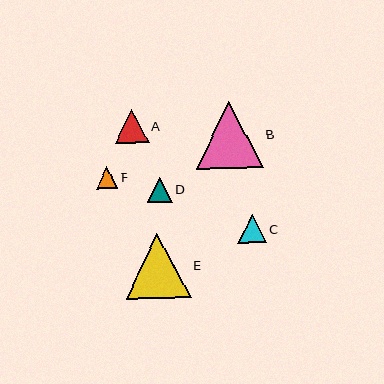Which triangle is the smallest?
Triangle F is the smallest with a size of approximately 21 pixels.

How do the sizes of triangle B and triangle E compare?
Triangle B and triangle E are approximately the same size.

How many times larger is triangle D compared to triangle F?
Triangle D is approximately 1.2 times the size of triangle F.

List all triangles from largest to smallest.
From largest to smallest: B, E, A, C, D, F.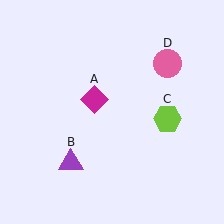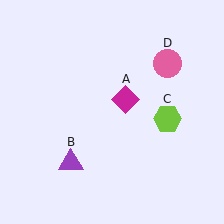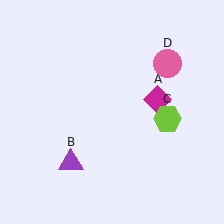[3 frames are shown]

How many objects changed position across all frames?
1 object changed position: magenta diamond (object A).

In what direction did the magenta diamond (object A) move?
The magenta diamond (object A) moved right.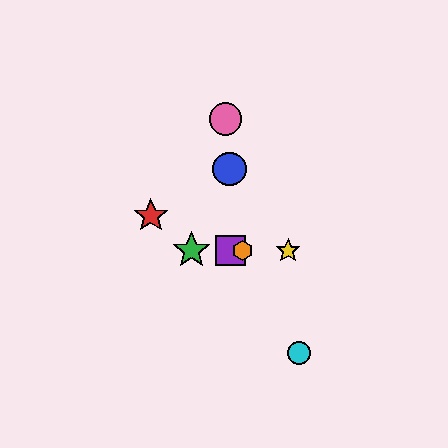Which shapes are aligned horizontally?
The green star, the yellow star, the purple square, the orange hexagon are aligned horizontally.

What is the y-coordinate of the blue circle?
The blue circle is at y≈169.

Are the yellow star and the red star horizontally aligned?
No, the yellow star is at y≈251 and the red star is at y≈216.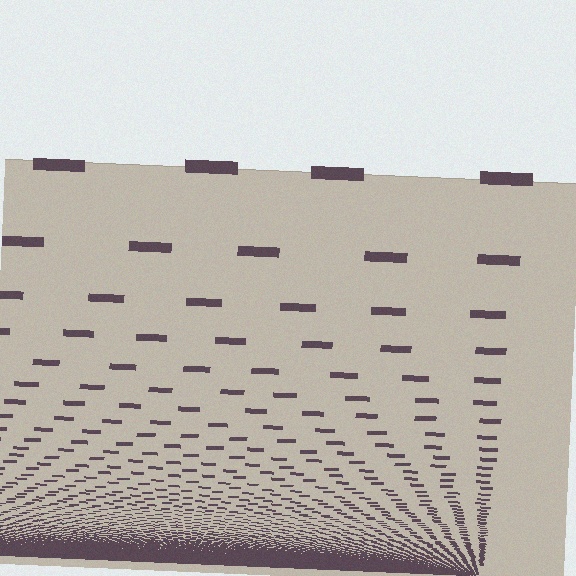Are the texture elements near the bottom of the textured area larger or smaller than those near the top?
Smaller. The gradient is inverted — elements near the bottom are smaller and denser.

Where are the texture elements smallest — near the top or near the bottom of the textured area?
Near the bottom.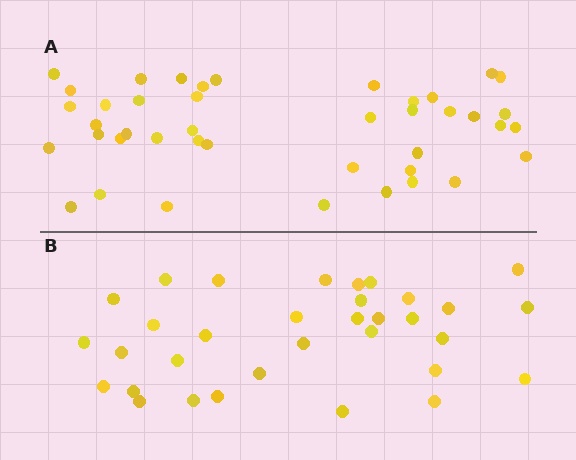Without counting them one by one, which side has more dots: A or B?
Region A (the top region) has more dots.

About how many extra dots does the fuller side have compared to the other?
Region A has roughly 8 or so more dots than region B.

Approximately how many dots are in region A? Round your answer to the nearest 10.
About 40 dots. (The exact count is 42, which rounds to 40.)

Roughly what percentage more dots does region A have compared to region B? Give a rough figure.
About 25% more.